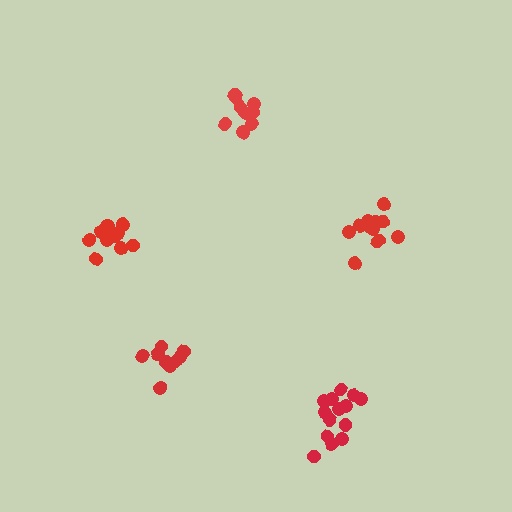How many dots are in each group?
Group 1: 9 dots, Group 2: 14 dots, Group 3: 12 dots, Group 4: 12 dots, Group 5: 9 dots (56 total).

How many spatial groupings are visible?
There are 5 spatial groupings.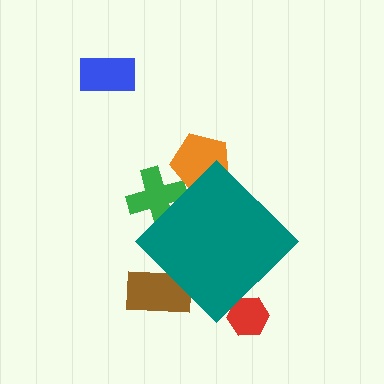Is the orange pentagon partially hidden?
Yes, the orange pentagon is partially hidden behind the teal diamond.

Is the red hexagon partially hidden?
Yes, the red hexagon is partially hidden behind the teal diamond.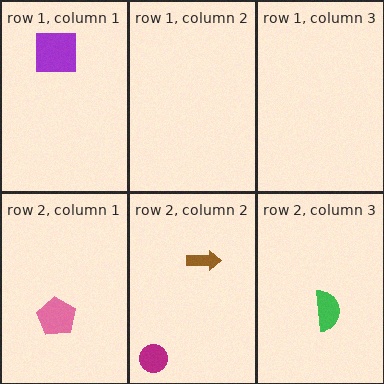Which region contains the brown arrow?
The row 2, column 2 region.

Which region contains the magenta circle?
The row 2, column 2 region.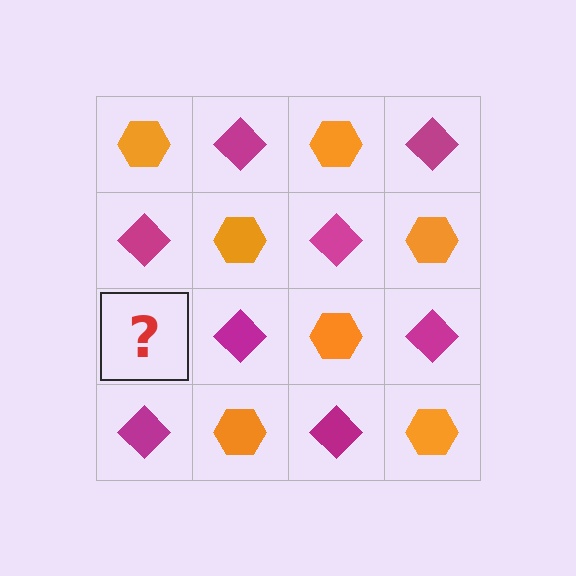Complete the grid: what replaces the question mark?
The question mark should be replaced with an orange hexagon.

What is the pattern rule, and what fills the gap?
The rule is that it alternates orange hexagon and magenta diamond in a checkerboard pattern. The gap should be filled with an orange hexagon.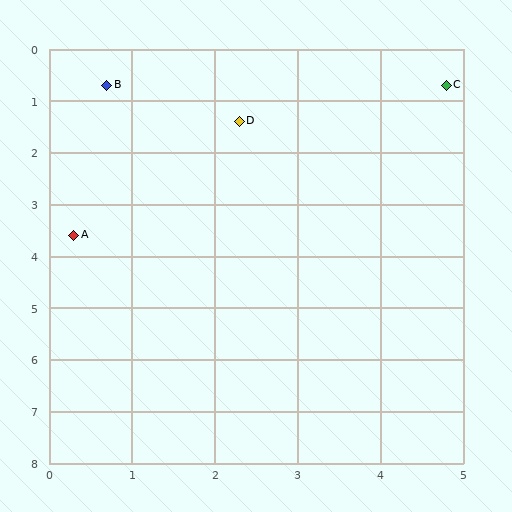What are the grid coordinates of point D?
Point D is at approximately (2.3, 1.4).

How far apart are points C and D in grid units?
Points C and D are about 2.6 grid units apart.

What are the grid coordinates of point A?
Point A is at approximately (0.3, 3.6).